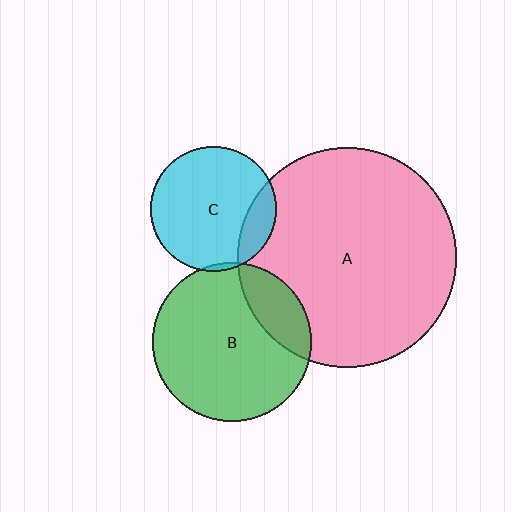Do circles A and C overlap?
Yes.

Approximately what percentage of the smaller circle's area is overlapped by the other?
Approximately 15%.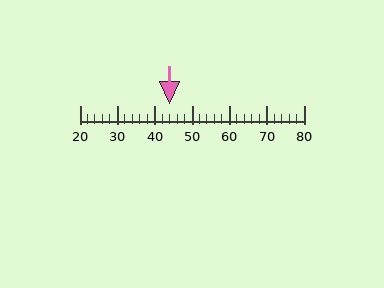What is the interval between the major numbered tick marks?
The major tick marks are spaced 10 units apart.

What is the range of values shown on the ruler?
The ruler shows values from 20 to 80.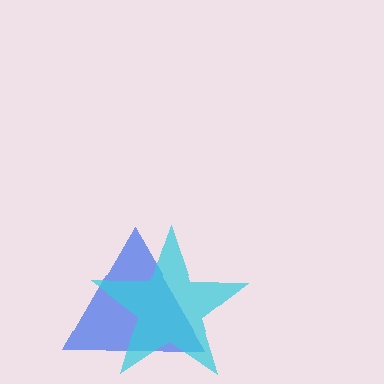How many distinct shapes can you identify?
There are 2 distinct shapes: a blue triangle, a cyan star.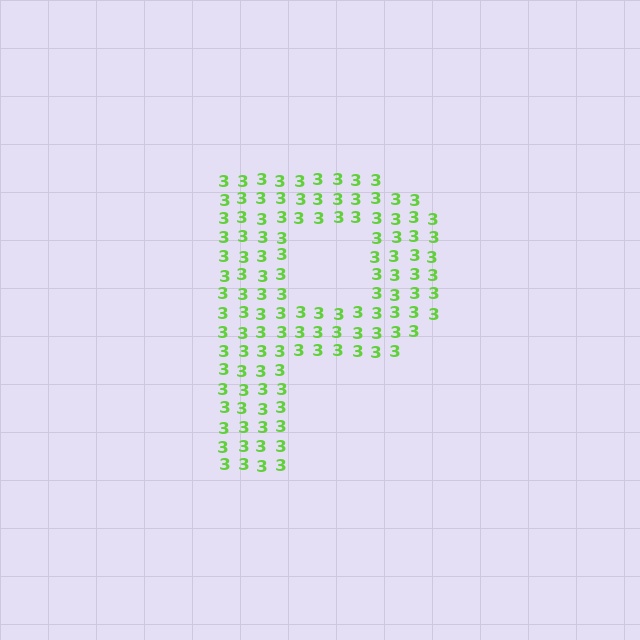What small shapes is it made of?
It is made of small digit 3's.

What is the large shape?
The large shape is the letter P.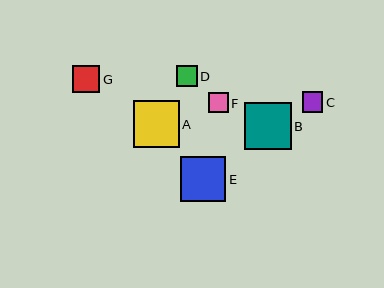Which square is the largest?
Square B is the largest with a size of approximately 46 pixels.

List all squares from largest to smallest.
From largest to smallest: B, A, E, G, D, C, F.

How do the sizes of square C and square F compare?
Square C and square F are approximately the same size.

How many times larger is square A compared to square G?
Square A is approximately 1.7 times the size of square G.